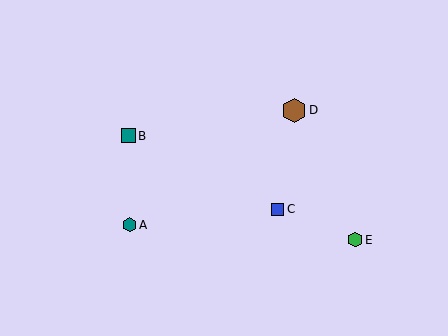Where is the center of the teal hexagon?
The center of the teal hexagon is at (129, 225).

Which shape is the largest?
The brown hexagon (labeled D) is the largest.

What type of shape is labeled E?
Shape E is a green hexagon.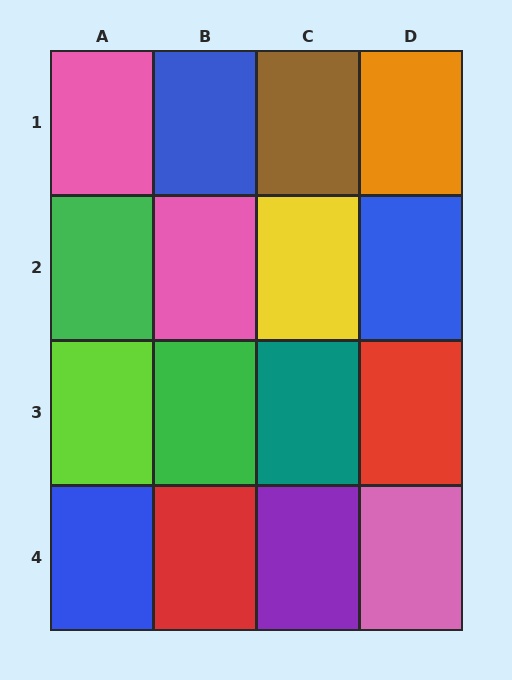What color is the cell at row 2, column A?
Green.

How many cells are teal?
1 cell is teal.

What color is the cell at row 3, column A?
Lime.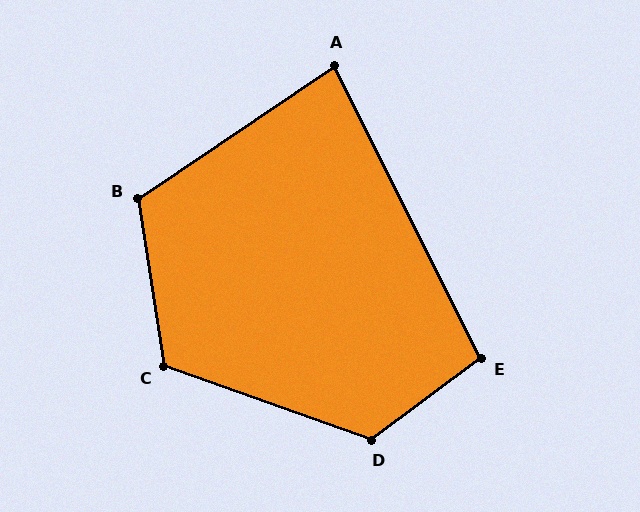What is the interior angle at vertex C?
Approximately 118 degrees (obtuse).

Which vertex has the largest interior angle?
D, at approximately 124 degrees.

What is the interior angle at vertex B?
Approximately 115 degrees (obtuse).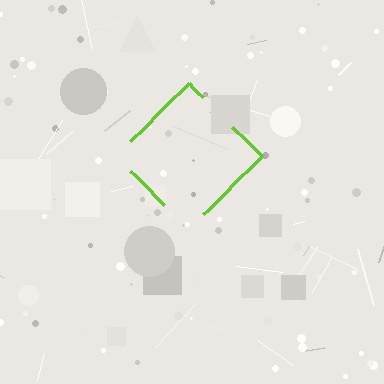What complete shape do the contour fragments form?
The contour fragments form a diamond.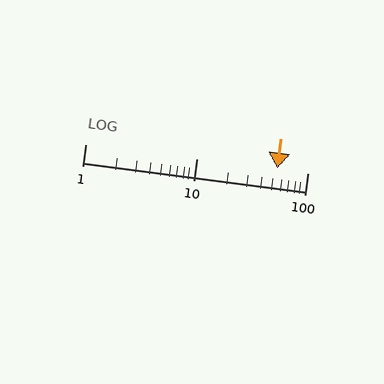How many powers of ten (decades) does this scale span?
The scale spans 2 decades, from 1 to 100.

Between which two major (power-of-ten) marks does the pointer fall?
The pointer is between 10 and 100.